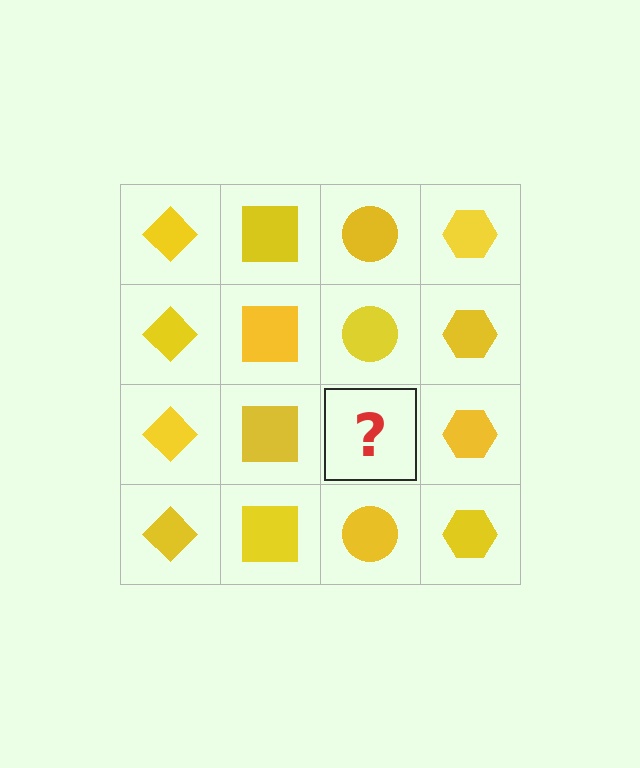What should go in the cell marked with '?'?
The missing cell should contain a yellow circle.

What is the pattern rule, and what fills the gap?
The rule is that each column has a consistent shape. The gap should be filled with a yellow circle.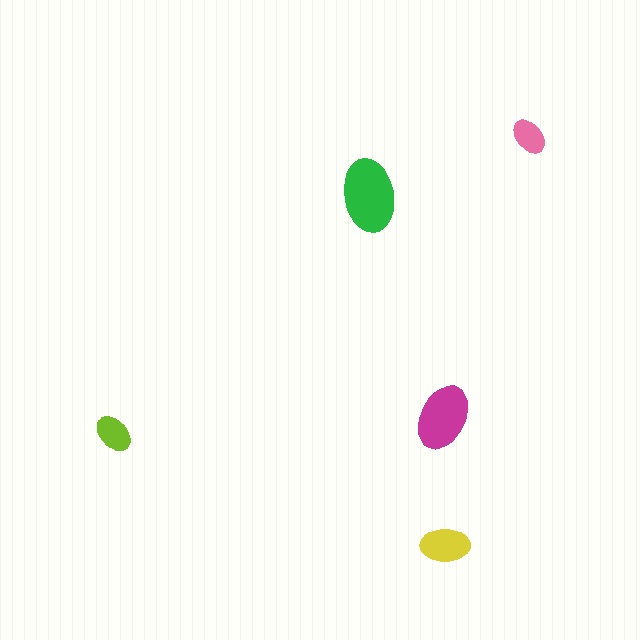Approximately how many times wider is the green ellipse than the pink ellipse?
About 2 times wider.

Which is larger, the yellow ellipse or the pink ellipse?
The yellow one.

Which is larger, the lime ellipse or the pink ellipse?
The lime one.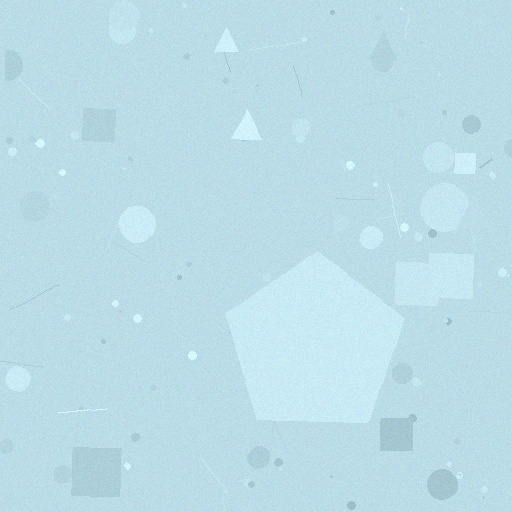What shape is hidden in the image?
A pentagon is hidden in the image.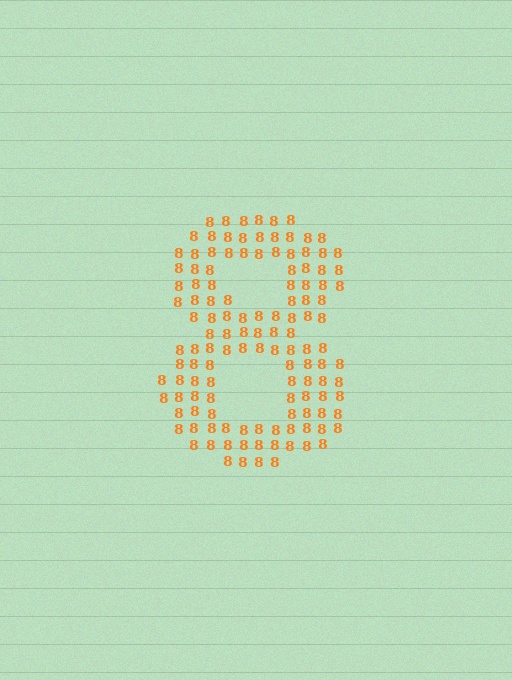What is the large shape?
The large shape is the digit 8.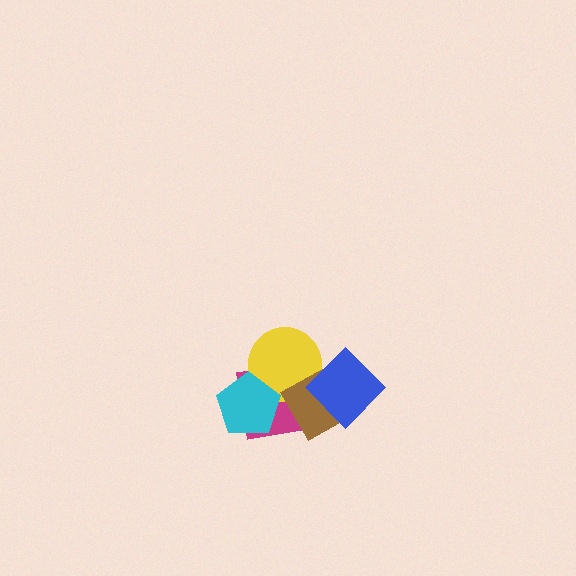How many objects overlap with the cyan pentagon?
2 objects overlap with the cyan pentagon.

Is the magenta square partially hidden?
Yes, it is partially covered by another shape.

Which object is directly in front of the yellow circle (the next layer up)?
The cyan pentagon is directly in front of the yellow circle.